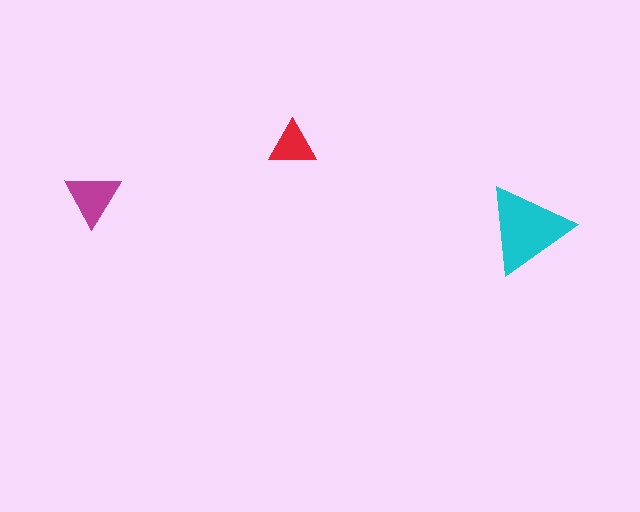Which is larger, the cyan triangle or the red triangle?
The cyan one.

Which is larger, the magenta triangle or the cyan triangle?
The cyan one.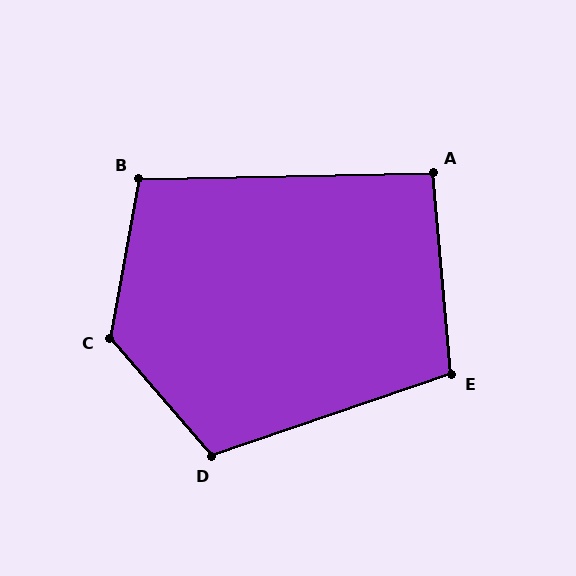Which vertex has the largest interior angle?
C, at approximately 129 degrees.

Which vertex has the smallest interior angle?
A, at approximately 94 degrees.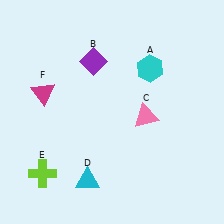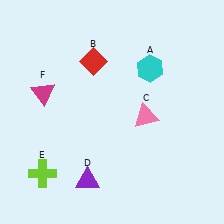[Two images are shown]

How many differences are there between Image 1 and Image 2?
There are 2 differences between the two images.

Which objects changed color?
B changed from purple to red. D changed from cyan to purple.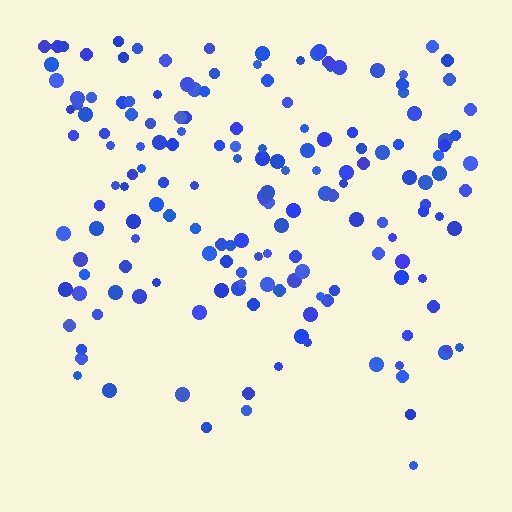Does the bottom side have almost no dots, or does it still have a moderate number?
Still a moderate number, just noticeably fewer than the top.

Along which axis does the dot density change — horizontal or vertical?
Vertical.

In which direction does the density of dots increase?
From bottom to top, with the top side densest.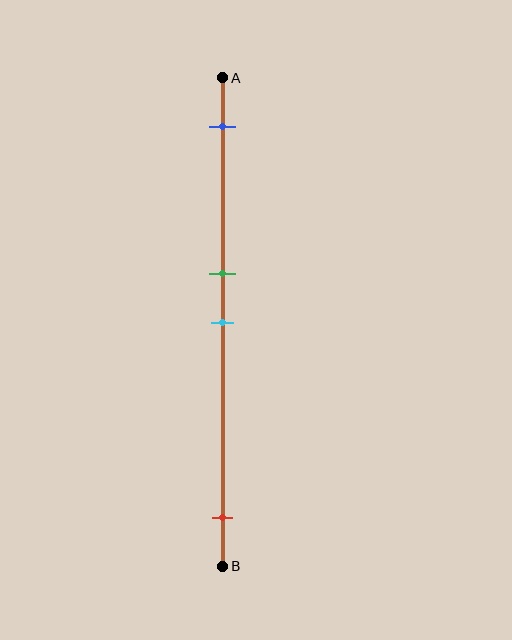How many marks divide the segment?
There are 4 marks dividing the segment.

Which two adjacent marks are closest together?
The green and cyan marks are the closest adjacent pair.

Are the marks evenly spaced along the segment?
No, the marks are not evenly spaced.